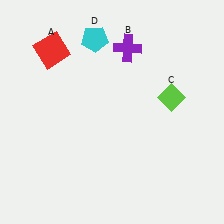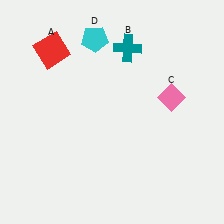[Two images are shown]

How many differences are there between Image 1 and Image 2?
There are 2 differences between the two images.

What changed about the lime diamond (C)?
In Image 1, C is lime. In Image 2, it changed to pink.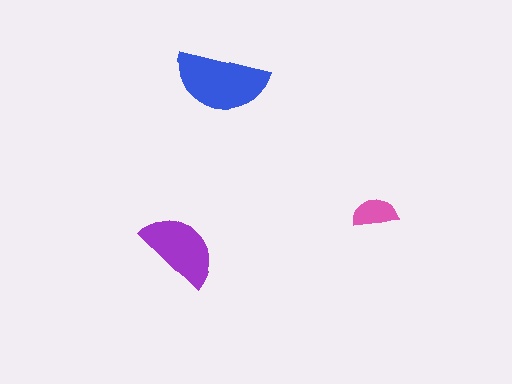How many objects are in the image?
There are 3 objects in the image.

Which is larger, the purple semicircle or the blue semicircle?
The blue one.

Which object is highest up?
The blue semicircle is topmost.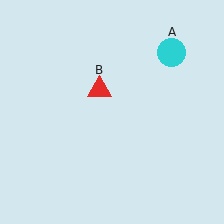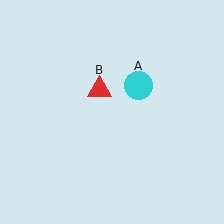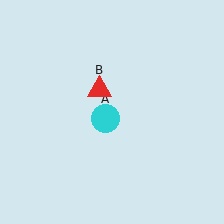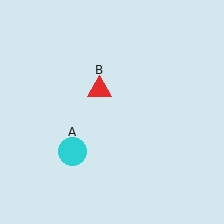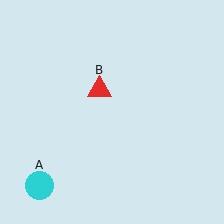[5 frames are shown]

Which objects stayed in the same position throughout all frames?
Red triangle (object B) remained stationary.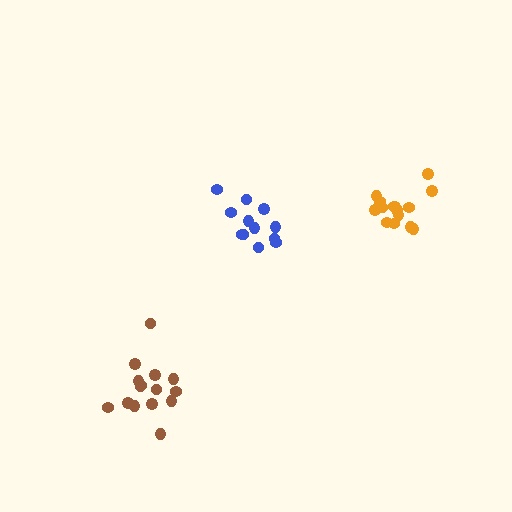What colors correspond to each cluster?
The clusters are colored: blue, brown, orange.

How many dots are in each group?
Group 1: 12 dots, Group 2: 15 dots, Group 3: 15 dots (42 total).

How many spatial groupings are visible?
There are 3 spatial groupings.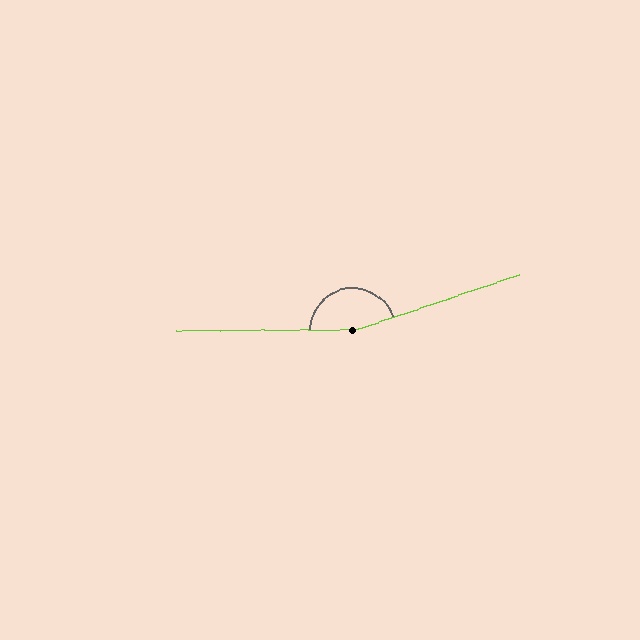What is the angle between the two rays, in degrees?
Approximately 161 degrees.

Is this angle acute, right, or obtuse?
It is obtuse.